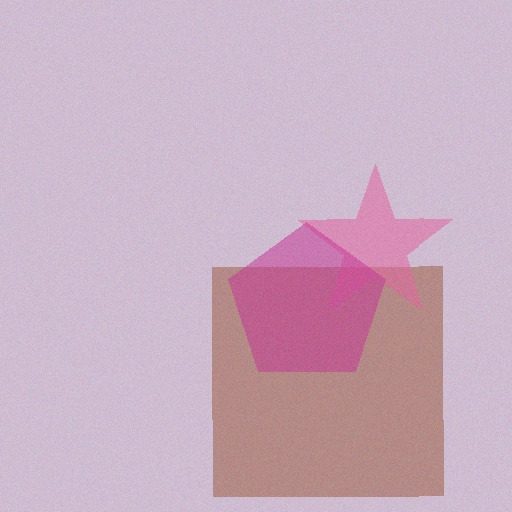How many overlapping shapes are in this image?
There are 3 overlapping shapes in the image.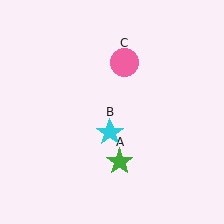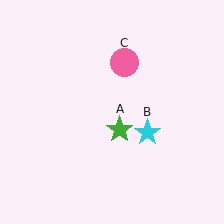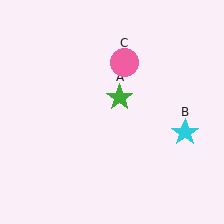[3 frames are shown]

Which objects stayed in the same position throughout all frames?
Pink circle (object C) remained stationary.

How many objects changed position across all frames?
2 objects changed position: green star (object A), cyan star (object B).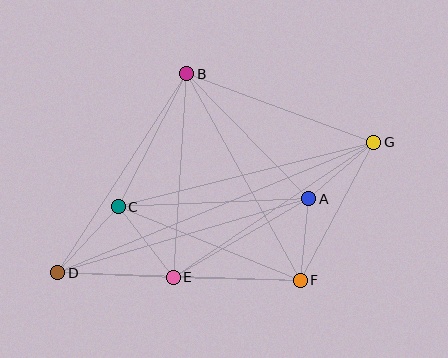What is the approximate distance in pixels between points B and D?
The distance between B and D is approximately 237 pixels.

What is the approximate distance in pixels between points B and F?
The distance between B and F is approximately 236 pixels.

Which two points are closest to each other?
Points A and F are closest to each other.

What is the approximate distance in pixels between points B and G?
The distance between B and G is approximately 199 pixels.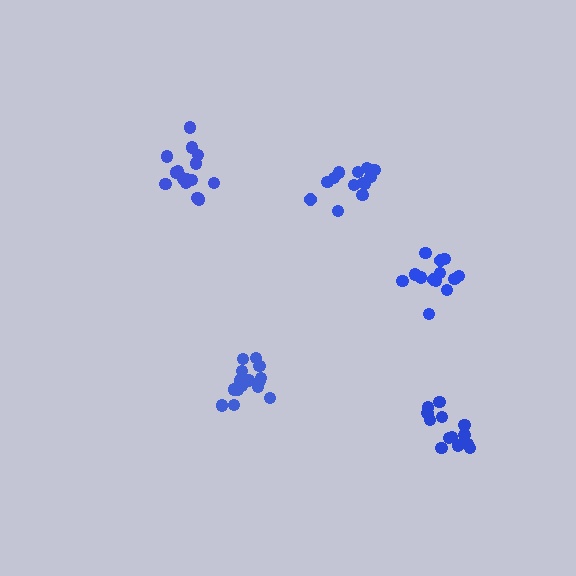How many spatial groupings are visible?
There are 5 spatial groupings.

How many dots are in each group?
Group 1: 13 dots, Group 2: 15 dots, Group 3: 15 dots, Group 4: 13 dots, Group 5: 13 dots (69 total).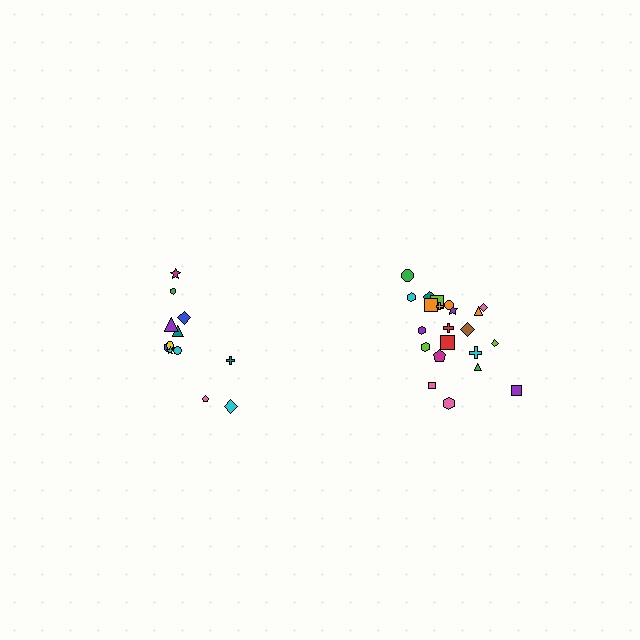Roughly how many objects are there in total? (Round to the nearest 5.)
Roughly 35 objects in total.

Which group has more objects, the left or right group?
The right group.